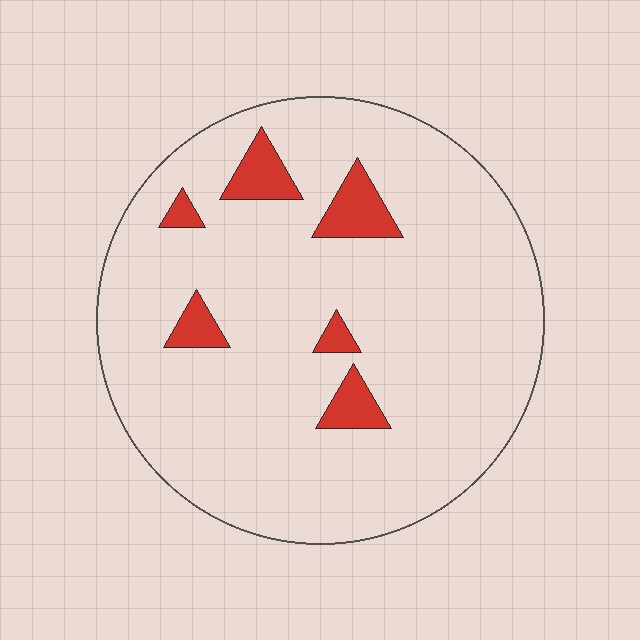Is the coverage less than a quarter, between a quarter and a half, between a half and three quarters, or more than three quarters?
Less than a quarter.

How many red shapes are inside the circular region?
6.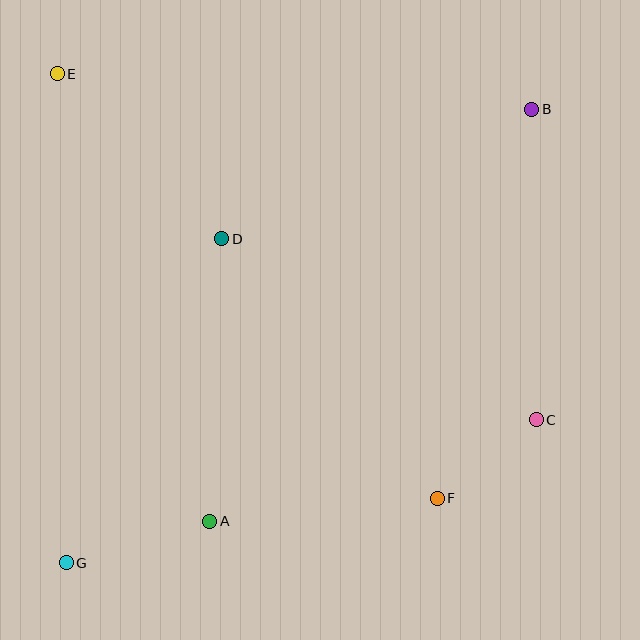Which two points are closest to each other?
Points C and F are closest to each other.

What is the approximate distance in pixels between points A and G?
The distance between A and G is approximately 149 pixels.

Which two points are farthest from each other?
Points B and G are farthest from each other.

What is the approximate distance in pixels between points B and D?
The distance between B and D is approximately 336 pixels.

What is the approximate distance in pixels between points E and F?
The distance between E and F is approximately 570 pixels.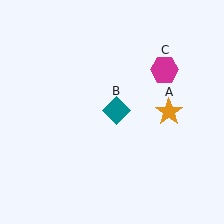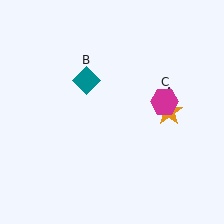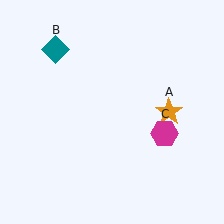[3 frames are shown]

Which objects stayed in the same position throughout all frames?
Orange star (object A) remained stationary.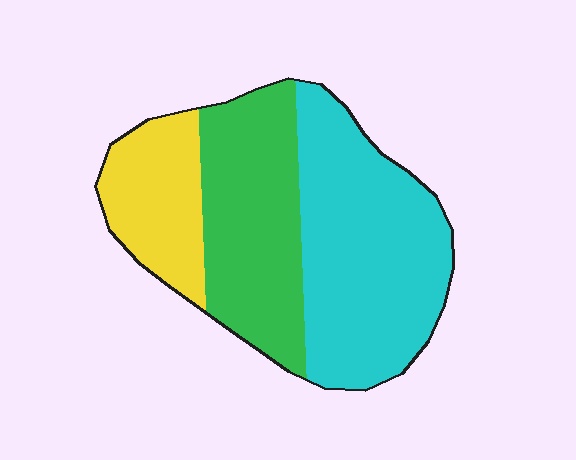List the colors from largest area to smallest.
From largest to smallest: cyan, green, yellow.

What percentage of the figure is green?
Green covers around 35% of the figure.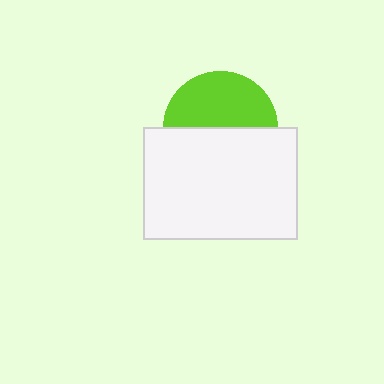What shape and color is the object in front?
The object in front is a white rectangle.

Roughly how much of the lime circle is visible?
About half of it is visible (roughly 49%).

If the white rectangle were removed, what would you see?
You would see the complete lime circle.